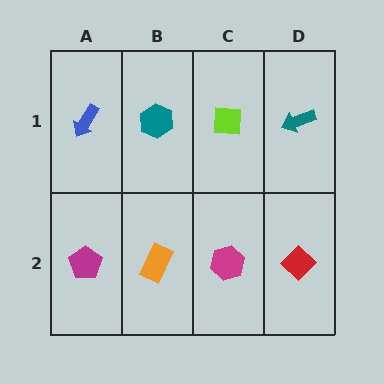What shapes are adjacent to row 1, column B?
An orange rectangle (row 2, column B), a blue arrow (row 1, column A), a lime square (row 1, column C).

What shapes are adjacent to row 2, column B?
A teal hexagon (row 1, column B), a magenta pentagon (row 2, column A), a magenta hexagon (row 2, column C).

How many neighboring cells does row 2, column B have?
3.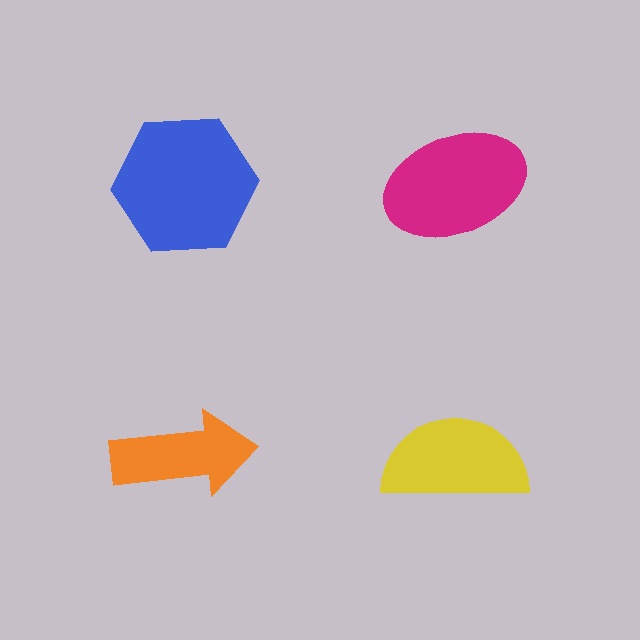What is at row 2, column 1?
An orange arrow.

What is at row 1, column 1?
A blue hexagon.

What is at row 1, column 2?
A magenta ellipse.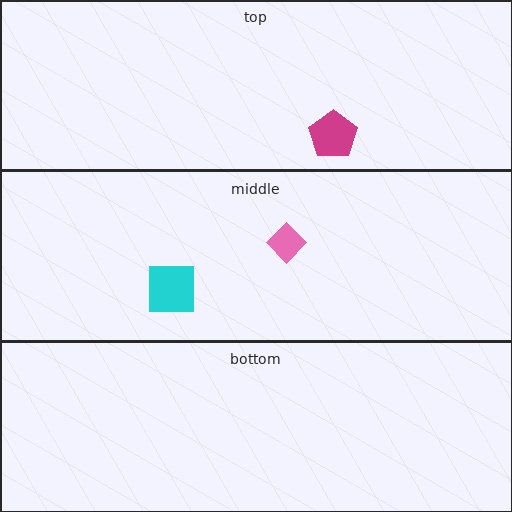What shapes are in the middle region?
The pink diamond, the cyan square.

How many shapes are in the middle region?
2.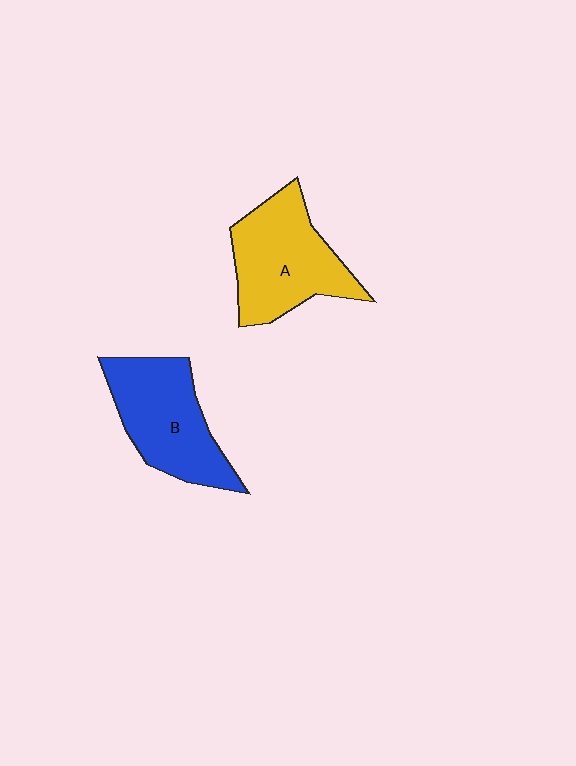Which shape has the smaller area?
Shape B (blue).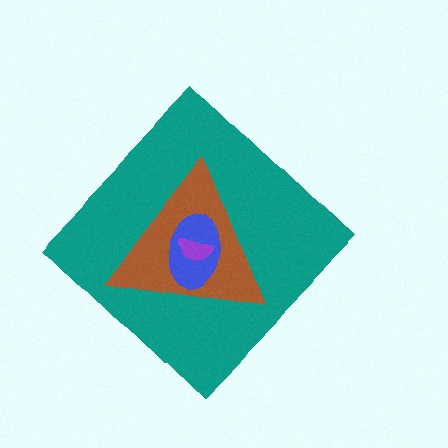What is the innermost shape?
The purple semicircle.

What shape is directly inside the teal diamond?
The brown triangle.